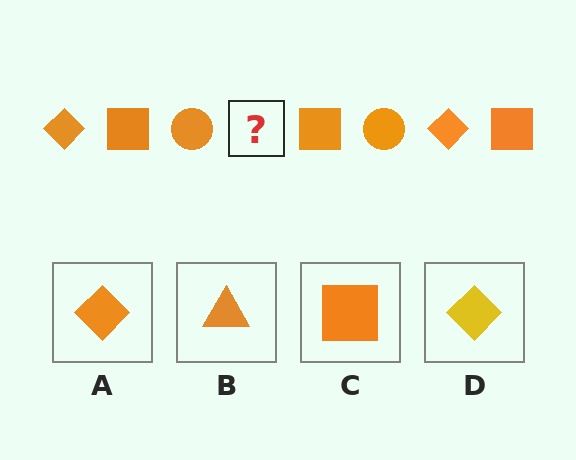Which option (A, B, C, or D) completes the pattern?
A.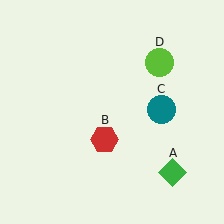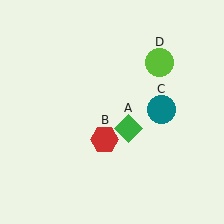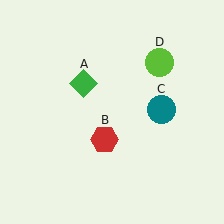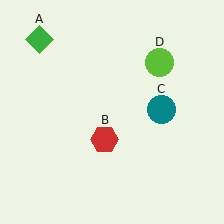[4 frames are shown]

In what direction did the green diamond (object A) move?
The green diamond (object A) moved up and to the left.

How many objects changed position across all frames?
1 object changed position: green diamond (object A).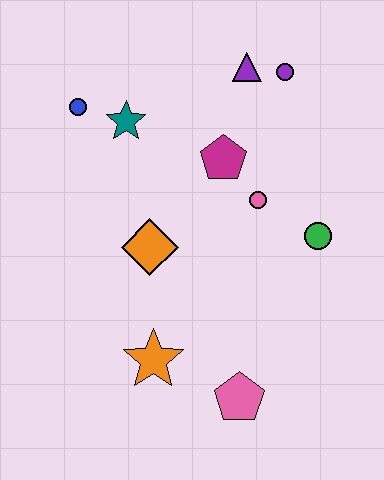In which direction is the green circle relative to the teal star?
The green circle is to the right of the teal star.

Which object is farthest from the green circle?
The blue circle is farthest from the green circle.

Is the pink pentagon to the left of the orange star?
No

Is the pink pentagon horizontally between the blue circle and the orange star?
No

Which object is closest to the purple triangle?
The purple circle is closest to the purple triangle.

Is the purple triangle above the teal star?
Yes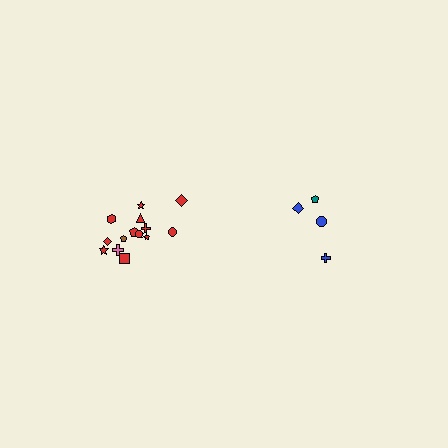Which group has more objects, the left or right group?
The left group.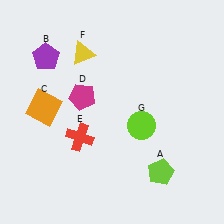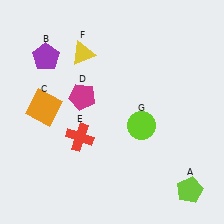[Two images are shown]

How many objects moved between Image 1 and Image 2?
1 object moved between the two images.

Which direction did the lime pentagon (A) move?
The lime pentagon (A) moved right.